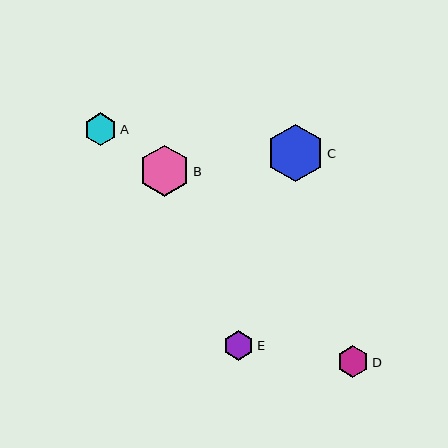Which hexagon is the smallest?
Hexagon E is the smallest with a size of approximately 30 pixels.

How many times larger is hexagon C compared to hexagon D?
Hexagon C is approximately 1.8 times the size of hexagon D.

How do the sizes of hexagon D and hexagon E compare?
Hexagon D and hexagon E are approximately the same size.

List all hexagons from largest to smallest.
From largest to smallest: C, B, A, D, E.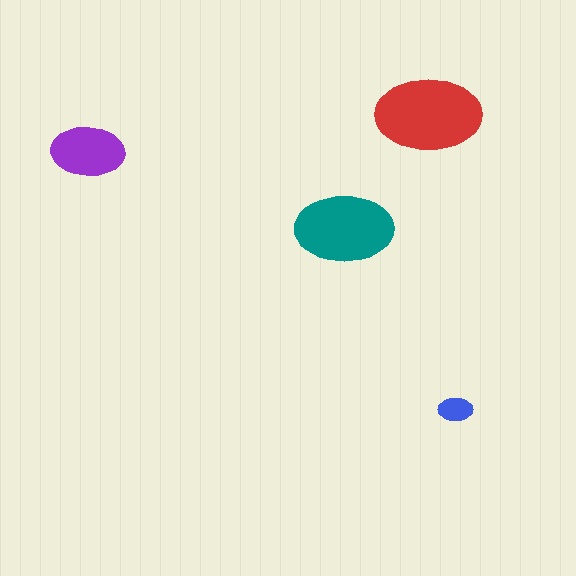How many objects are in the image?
There are 4 objects in the image.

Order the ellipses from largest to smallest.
the red one, the teal one, the purple one, the blue one.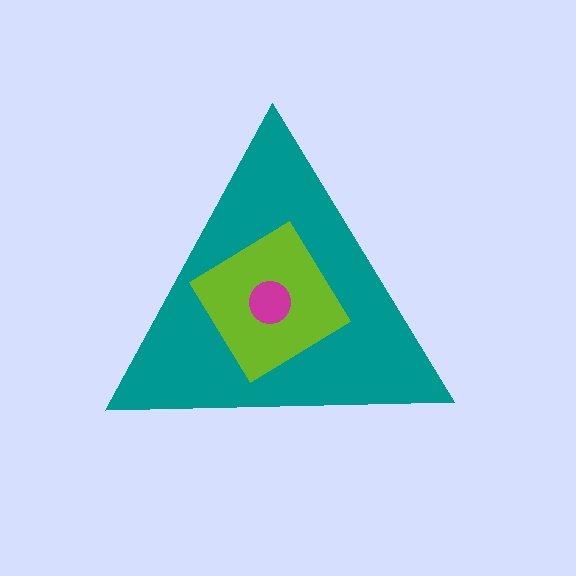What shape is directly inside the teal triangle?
The lime diamond.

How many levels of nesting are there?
3.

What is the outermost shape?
The teal triangle.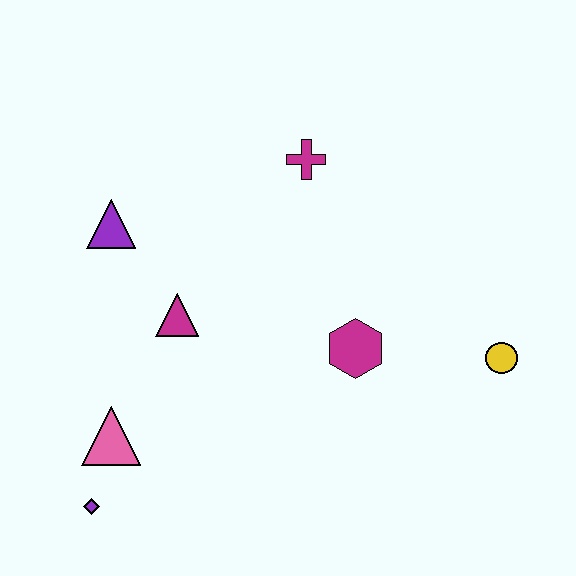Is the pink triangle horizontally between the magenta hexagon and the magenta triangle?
No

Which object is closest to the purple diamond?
The pink triangle is closest to the purple diamond.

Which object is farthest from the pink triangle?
The yellow circle is farthest from the pink triangle.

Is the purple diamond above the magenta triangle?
No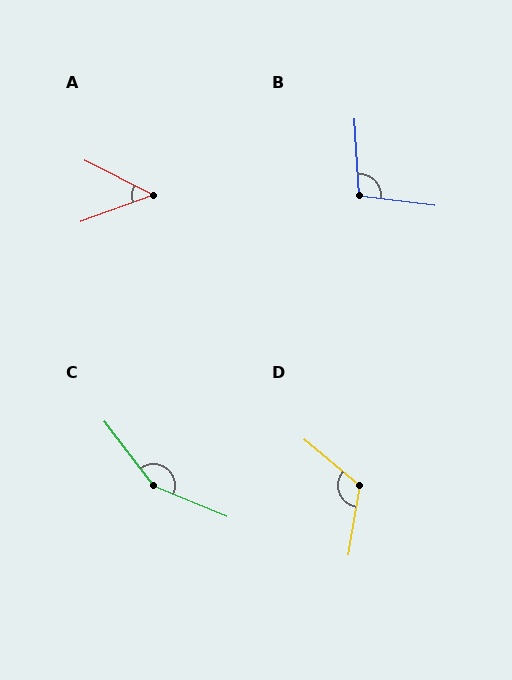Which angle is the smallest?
A, at approximately 47 degrees.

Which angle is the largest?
C, at approximately 150 degrees.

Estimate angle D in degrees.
Approximately 121 degrees.